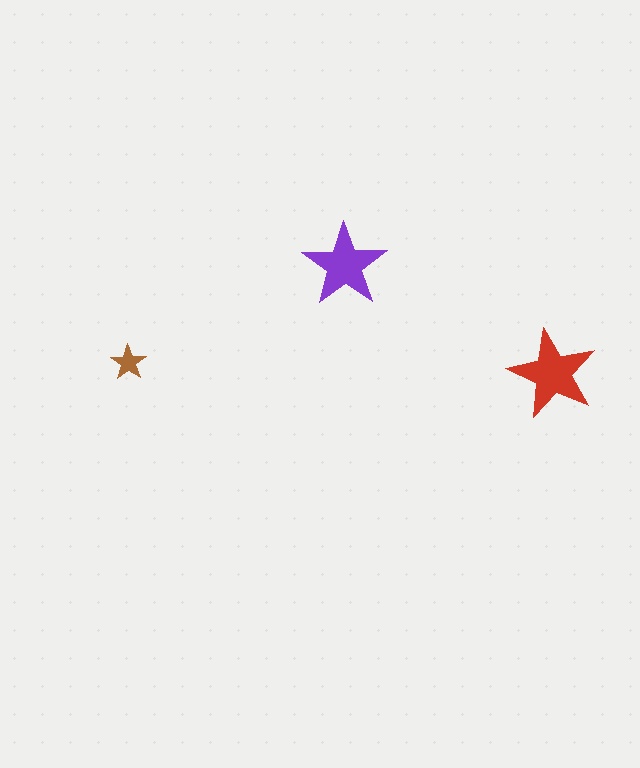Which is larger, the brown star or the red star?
The red one.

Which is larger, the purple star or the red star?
The red one.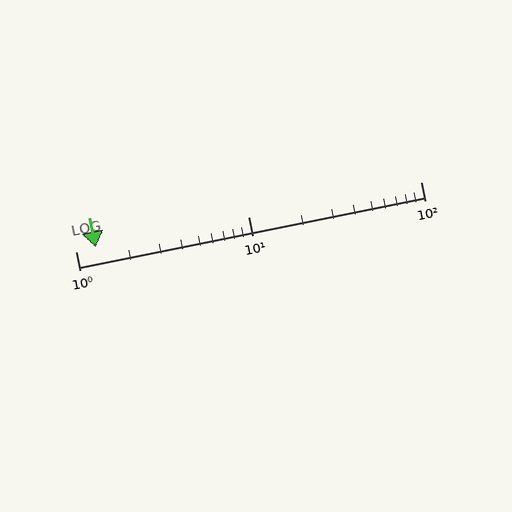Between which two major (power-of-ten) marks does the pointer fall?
The pointer is between 1 and 10.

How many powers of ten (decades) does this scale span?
The scale spans 2 decades, from 1 to 100.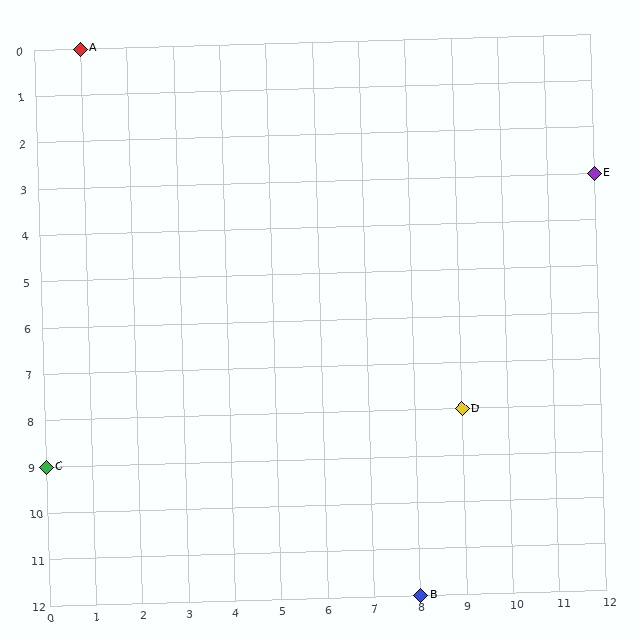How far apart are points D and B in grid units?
Points D and B are 1 column and 4 rows apart (about 4.1 grid units diagonally).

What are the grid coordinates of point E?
Point E is at grid coordinates (12, 3).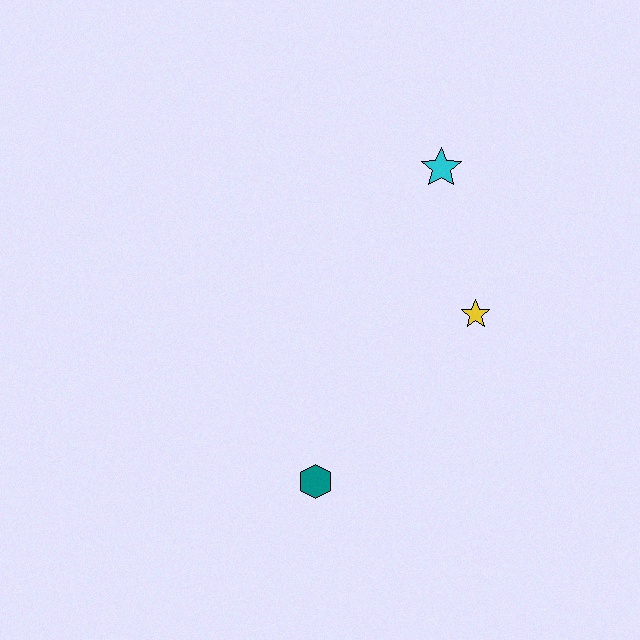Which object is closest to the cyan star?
The yellow star is closest to the cyan star.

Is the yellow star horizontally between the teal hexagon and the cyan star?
No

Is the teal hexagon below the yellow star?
Yes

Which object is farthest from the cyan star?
The teal hexagon is farthest from the cyan star.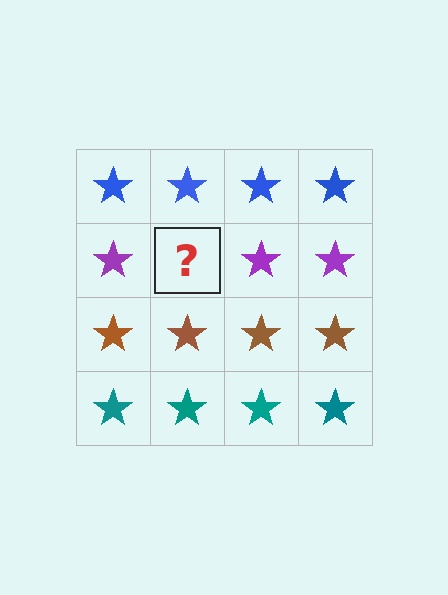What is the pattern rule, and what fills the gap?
The rule is that each row has a consistent color. The gap should be filled with a purple star.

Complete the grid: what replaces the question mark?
The question mark should be replaced with a purple star.